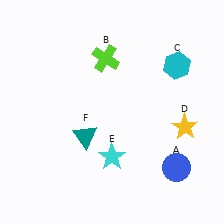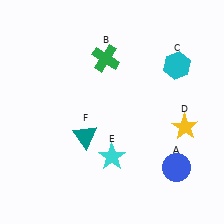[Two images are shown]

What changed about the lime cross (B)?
In Image 1, B is lime. In Image 2, it changed to green.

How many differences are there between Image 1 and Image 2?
There is 1 difference between the two images.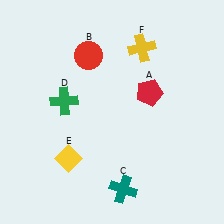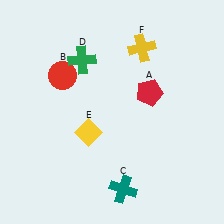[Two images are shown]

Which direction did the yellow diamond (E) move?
The yellow diamond (E) moved up.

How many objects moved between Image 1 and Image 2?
3 objects moved between the two images.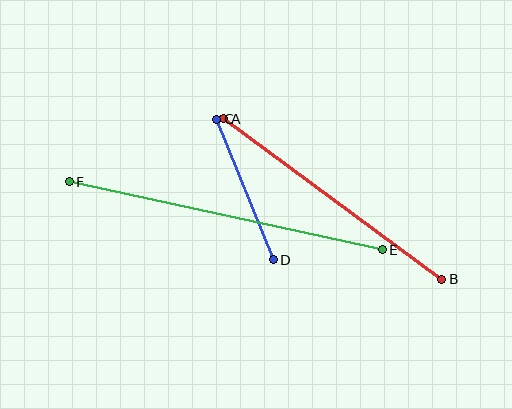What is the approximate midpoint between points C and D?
The midpoint is at approximately (245, 190) pixels.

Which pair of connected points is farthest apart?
Points E and F are farthest apart.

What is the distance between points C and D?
The distance is approximately 151 pixels.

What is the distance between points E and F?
The distance is approximately 320 pixels.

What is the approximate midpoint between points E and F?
The midpoint is at approximately (226, 216) pixels.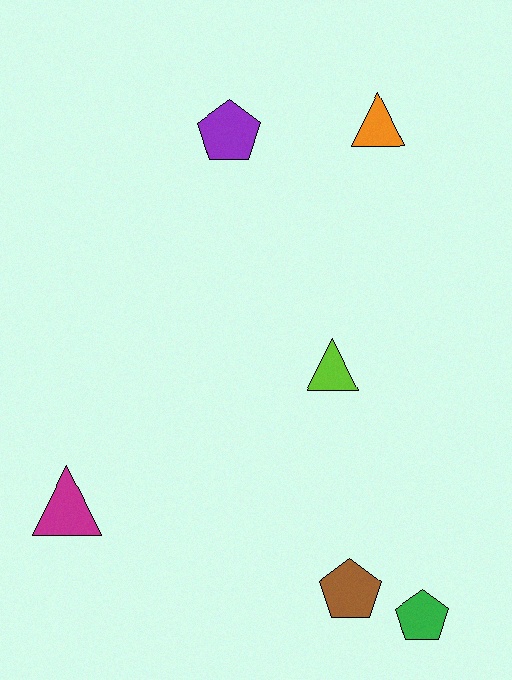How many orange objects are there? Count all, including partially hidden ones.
There is 1 orange object.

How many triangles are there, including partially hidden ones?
There are 3 triangles.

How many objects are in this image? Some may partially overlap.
There are 6 objects.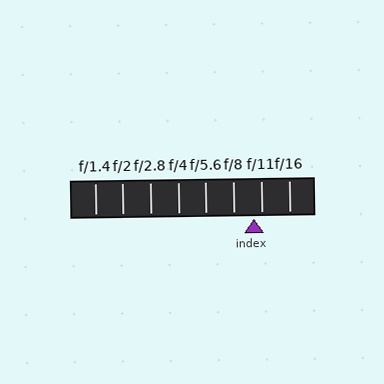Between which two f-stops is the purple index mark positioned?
The index mark is between f/8 and f/11.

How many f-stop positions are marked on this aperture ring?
There are 8 f-stop positions marked.